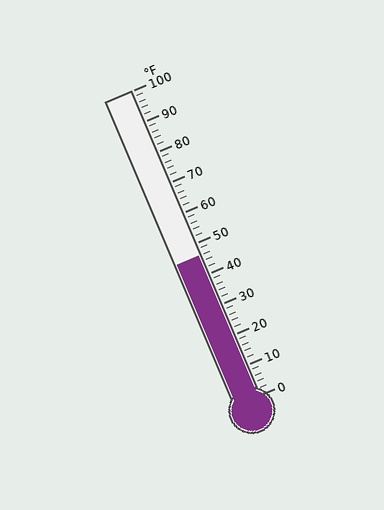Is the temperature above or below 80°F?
The temperature is below 80°F.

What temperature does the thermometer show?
The thermometer shows approximately 46°F.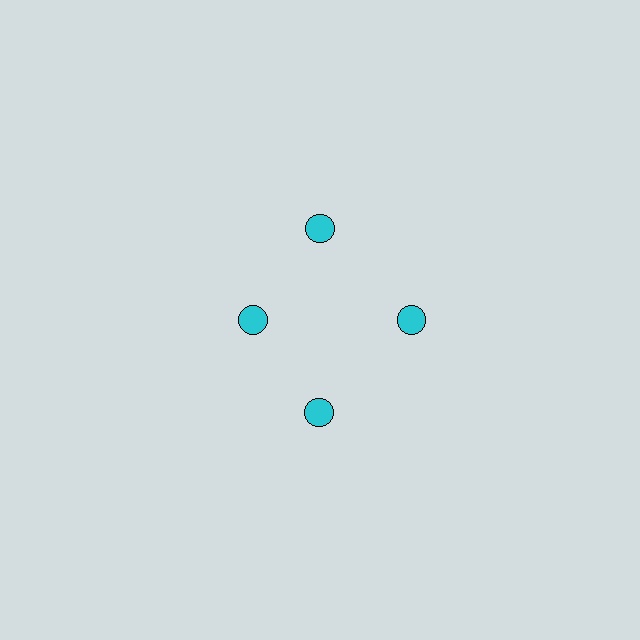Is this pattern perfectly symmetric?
No. The 4 cyan circles are arranged in a ring, but one element near the 9 o'clock position is pulled inward toward the center, breaking the 4-fold rotational symmetry.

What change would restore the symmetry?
The symmetry would be restored by moving it outward, back onto the ring so that all 4 circles sit at equal angles and equal distance from the center.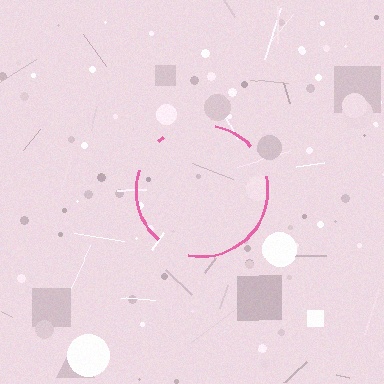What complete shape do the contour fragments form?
The contour fragments form a circle.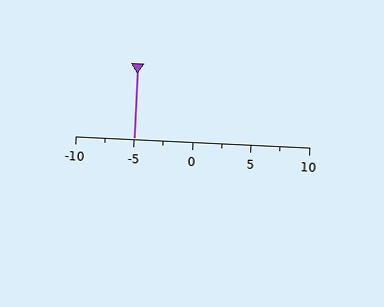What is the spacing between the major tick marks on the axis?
The major ticks are spaced 5 apart.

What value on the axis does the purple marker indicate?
The marker indicates approximately -5.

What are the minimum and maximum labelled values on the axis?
The axis runs from -10 to 10.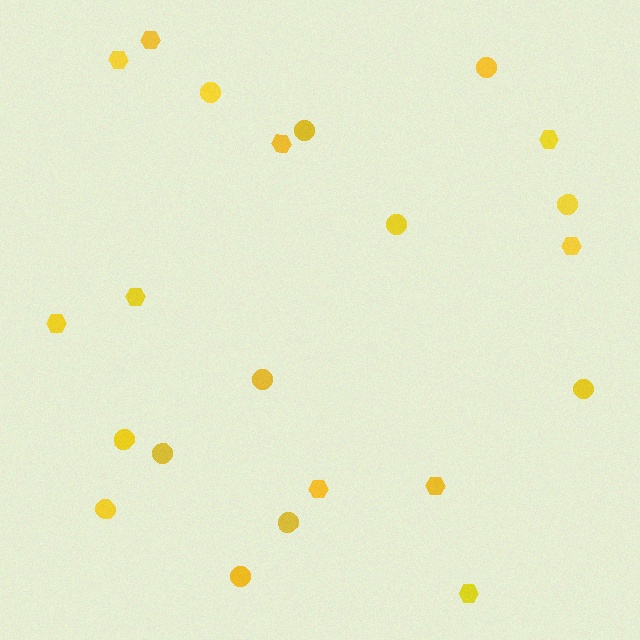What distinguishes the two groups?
There are 2 groups: one group of hexagons (10) and one group of circles (12).